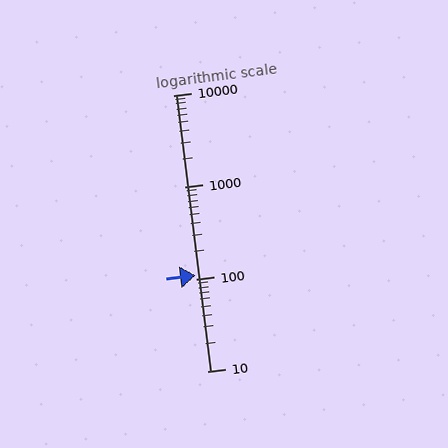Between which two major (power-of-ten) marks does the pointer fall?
The pointer is between 100 and 1000.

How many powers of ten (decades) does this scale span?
The scale spans 3 decades, from 10 to 10000.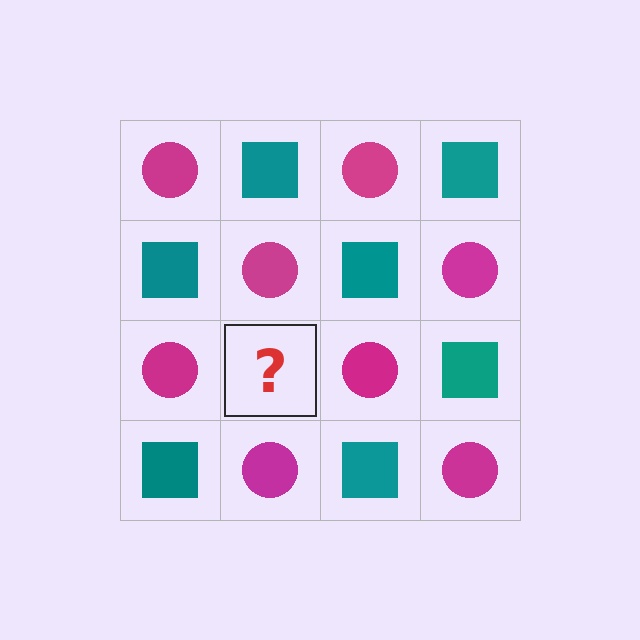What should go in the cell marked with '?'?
The missing cell should contain a teal square.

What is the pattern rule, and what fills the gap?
The rule is that it alternates magenta circle and teal square in a checkerboard pattern. The gap should be filled with a teal square.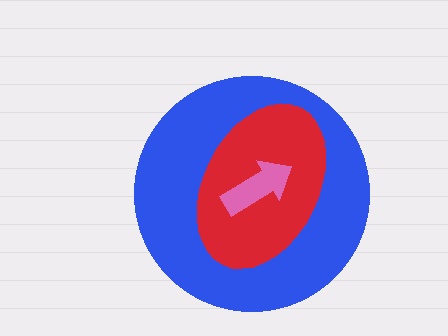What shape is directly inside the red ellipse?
The pink arrow.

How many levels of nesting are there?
3.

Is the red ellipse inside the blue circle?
Yes.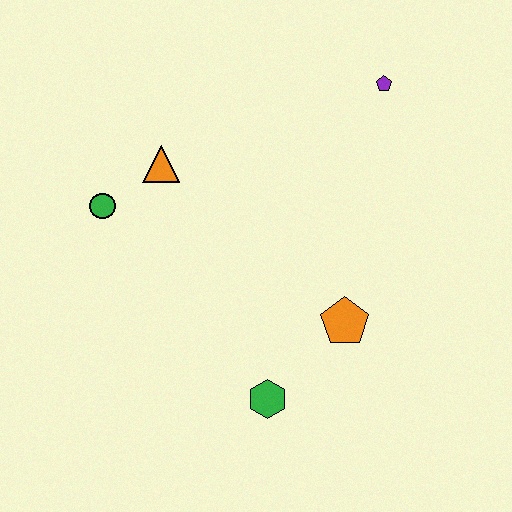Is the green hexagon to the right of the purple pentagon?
No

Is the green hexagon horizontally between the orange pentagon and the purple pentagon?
No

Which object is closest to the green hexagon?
The orange pentagon is closest to the green hexagon.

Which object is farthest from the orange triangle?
The green hexagon is farthest from the orange triangle.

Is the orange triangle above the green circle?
Yes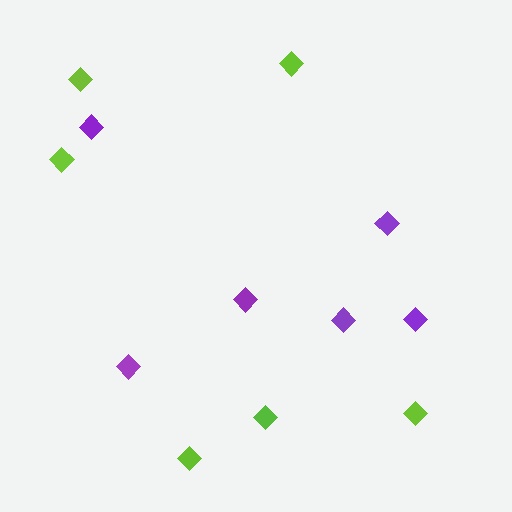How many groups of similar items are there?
There are 2 groups: one group of lime diamonds (6) and one group of purple diamonds (6).